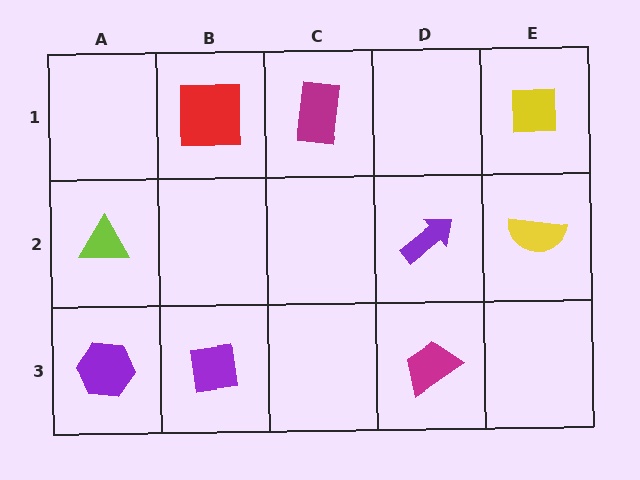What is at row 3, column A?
A purple hexagon.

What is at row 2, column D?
A purple arrow.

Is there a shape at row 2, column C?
No, that cell is empty.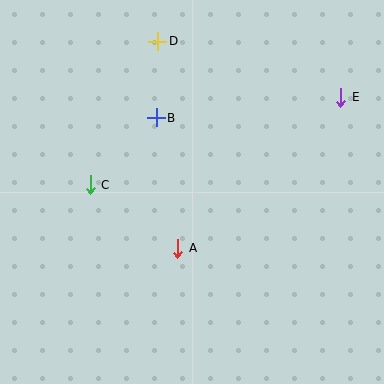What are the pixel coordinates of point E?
Point E is at (341, 97).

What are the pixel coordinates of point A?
Point A is at (178, 248).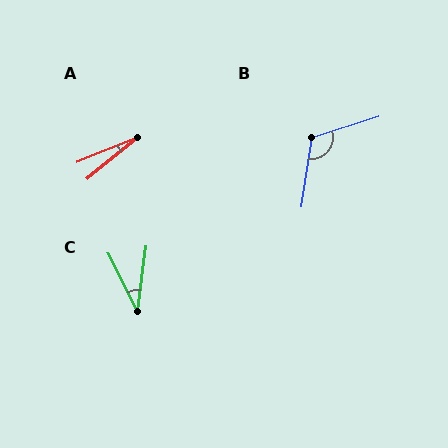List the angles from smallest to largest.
A (17°), C (34°), B (116°).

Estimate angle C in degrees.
Approximately 34 degrees.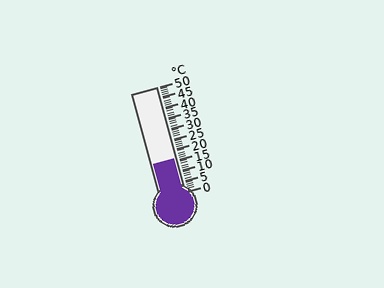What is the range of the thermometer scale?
The thermometer scale ranges from 0°C to 50°C.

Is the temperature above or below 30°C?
The temperature is below 30°C.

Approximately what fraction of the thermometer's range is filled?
The thermometer is filled to approximately 30% of its range.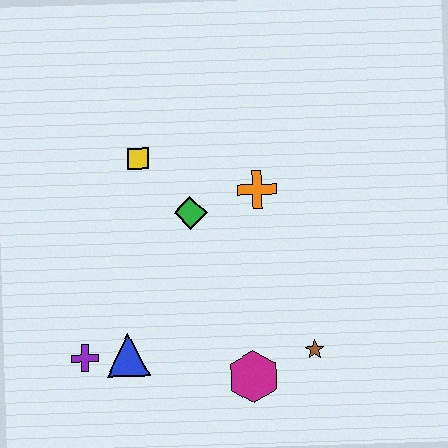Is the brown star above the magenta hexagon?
Yes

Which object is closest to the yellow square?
The green diamond is closest to the yellow square.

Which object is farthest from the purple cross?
The orange cross is farthest from the purple cross.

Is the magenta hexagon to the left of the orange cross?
Yes